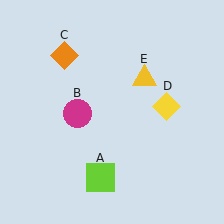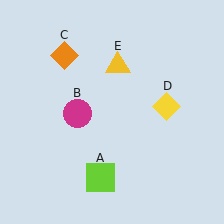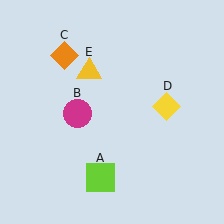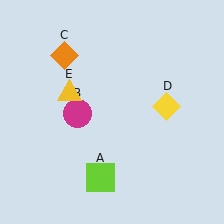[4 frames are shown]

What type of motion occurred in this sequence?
The yellow triangle (object E) rotated counterclockwise around the center of the scene.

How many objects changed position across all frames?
1 object changed position: yellow triangle (object E).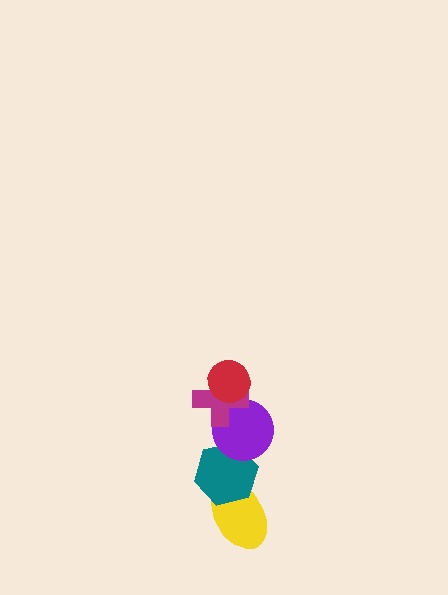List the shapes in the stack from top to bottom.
From top to bottom: the red circle, the magenta cross, the purple circle, the teal hexagon, the yellow ellipse.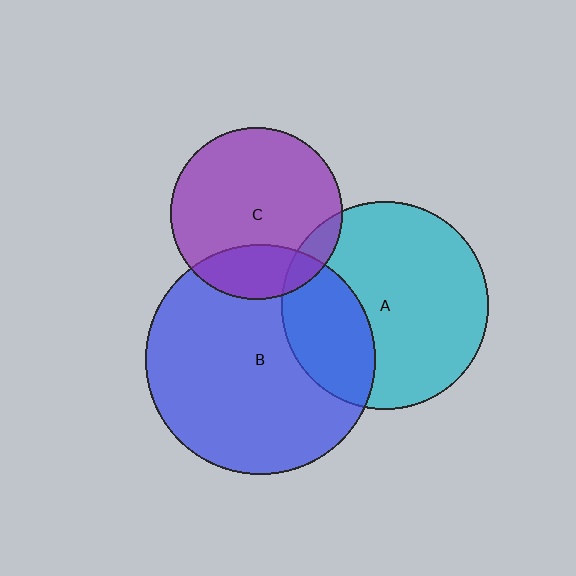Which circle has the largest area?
Circle B (blue).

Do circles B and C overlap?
Yes.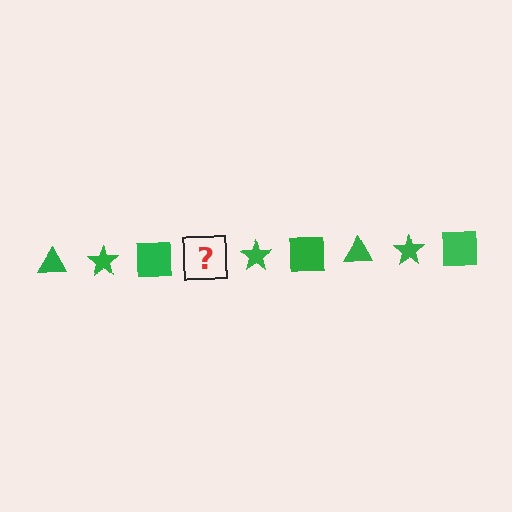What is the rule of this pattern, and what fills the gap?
The rule is that the pattern cycles through triangle, star, square shapes in green. The gap should be filled with a green triangle.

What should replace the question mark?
The question mark should be replaced with a green triangle.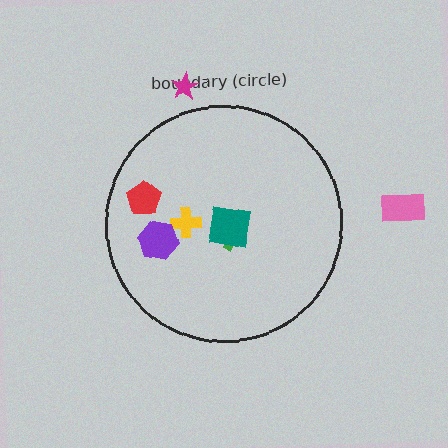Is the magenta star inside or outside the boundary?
Outside.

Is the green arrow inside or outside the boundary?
Inside.